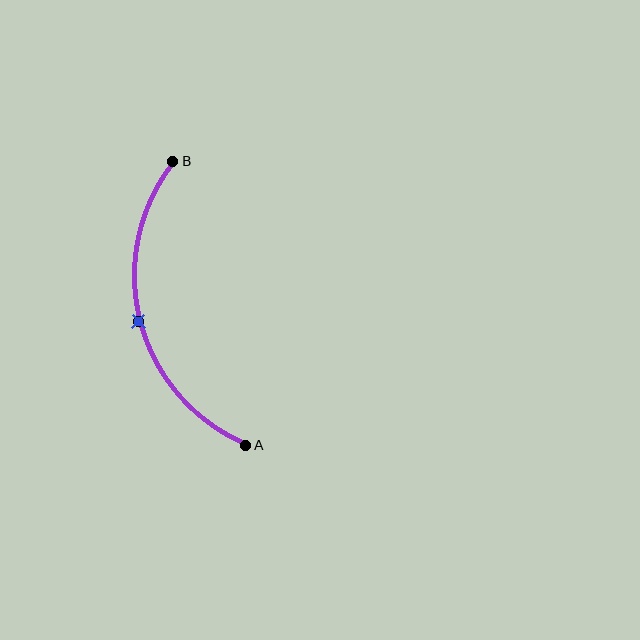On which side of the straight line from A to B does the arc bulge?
The arc bulges to the left of the straight line connecting A and B.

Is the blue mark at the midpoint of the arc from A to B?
Yes. The blue mark lies on the arc at equal arc-length from both A and B — it is the arc midpoint.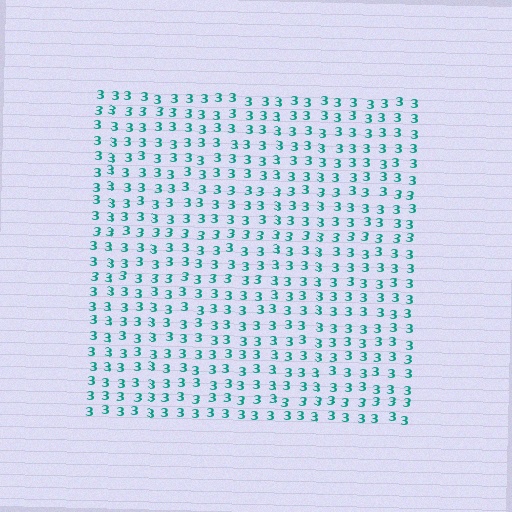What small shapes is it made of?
It is made of small digit 3's.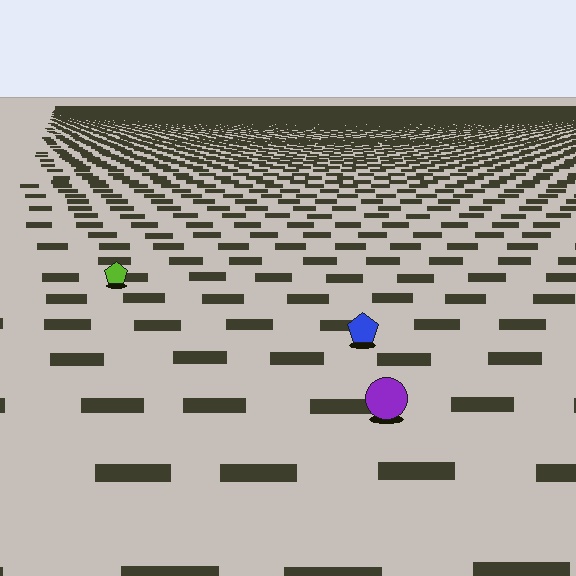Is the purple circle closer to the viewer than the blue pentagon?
Yes. The purple circle is closer — you can tell from the texture gradient: the ground texture is coarser near it.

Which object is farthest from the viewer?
The lime pentagon is farthest from the viewer. It appears smaller and the ground texture around it is denser.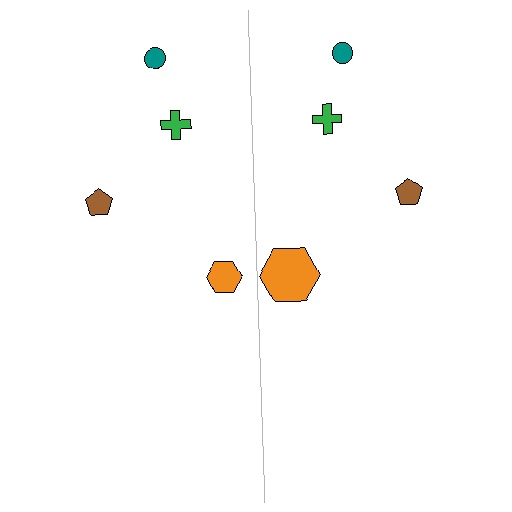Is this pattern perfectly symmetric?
No, the pattern is not perfectly symmetric. The orange hexagon on the right side has a different size than its mirror counterpart.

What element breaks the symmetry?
The orange hexagon on the right side has a different size than its mirror counterpart.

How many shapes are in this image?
There are 8 shapes in this image.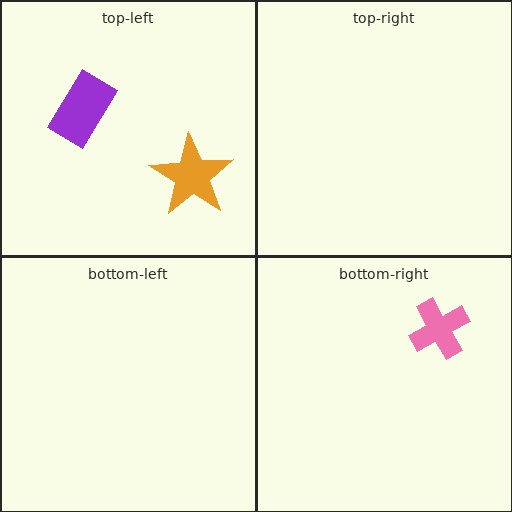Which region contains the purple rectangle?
The top-left region.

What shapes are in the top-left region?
The orange star, the purple rectangle.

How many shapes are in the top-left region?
2.